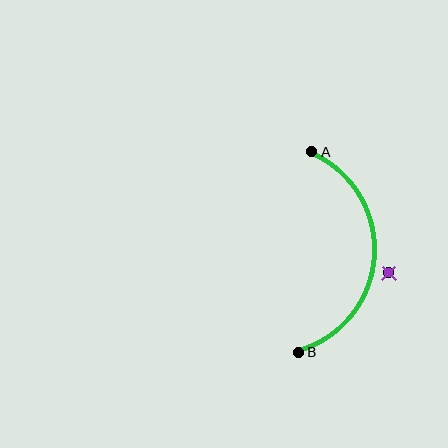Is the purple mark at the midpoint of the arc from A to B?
No — the purple mark does not lie on the arc at all. It sits slightly outside the curve.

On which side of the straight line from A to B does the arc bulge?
The arc bulges to the right of the straight line connecting A and B.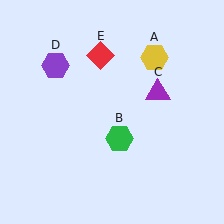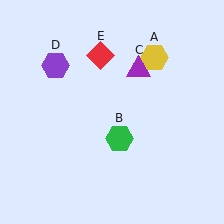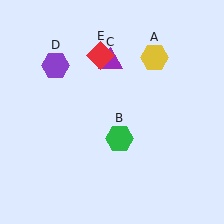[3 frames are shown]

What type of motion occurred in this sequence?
The purple triangle (object C) rotated counterclockwise around the center of the scene.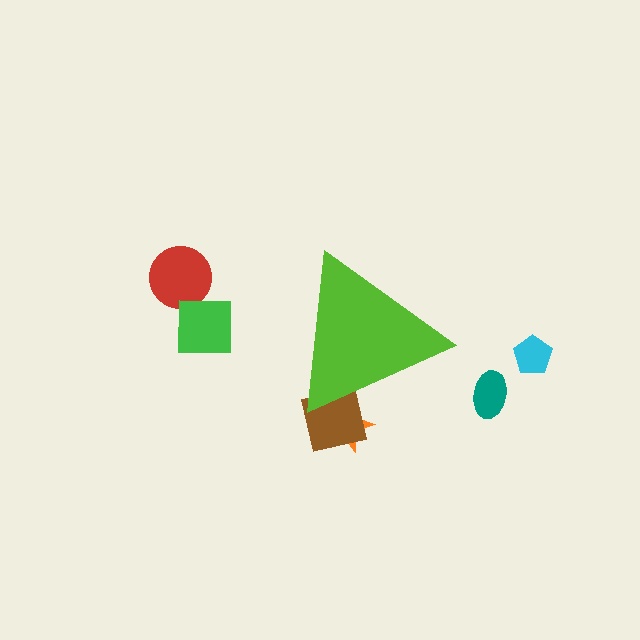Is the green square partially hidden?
No, the green square is fully visible.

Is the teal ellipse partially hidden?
No, the teal ellipse is fully visible.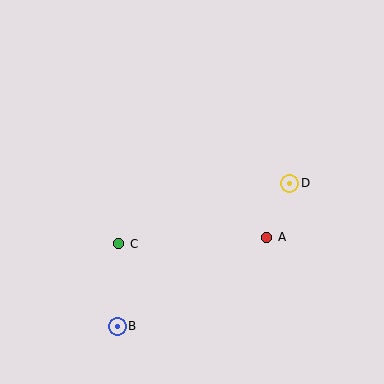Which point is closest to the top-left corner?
Point C is closest to the top-left corner.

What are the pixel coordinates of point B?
Point B is at (117, 326).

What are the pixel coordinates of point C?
Point C is at (119, 244).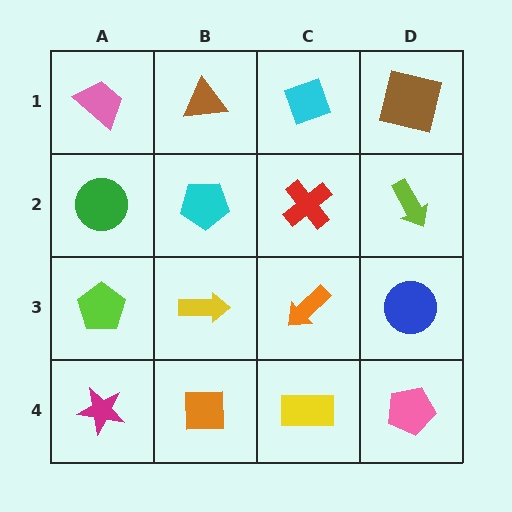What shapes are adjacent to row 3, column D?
A lime arrow (row 2, column D), a pink pentagon (row 4, column D), an orange arrow (row 3, column C).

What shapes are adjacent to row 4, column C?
An orange arrow (row 3, column C), an orange square (row 4, column B), a pink pentagon (row 4, column D).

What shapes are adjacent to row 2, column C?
A cyan diamond (row 1, column C), an orange arrow (row 3, column C), a cyan pentagon (row 2, column B), a lime arrow (row 2, column D).